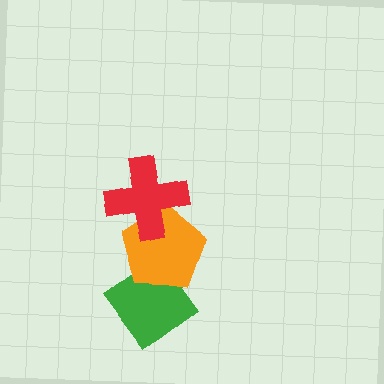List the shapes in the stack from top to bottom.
From top to bottom: the red cross, the orange pentagon, the green diamond.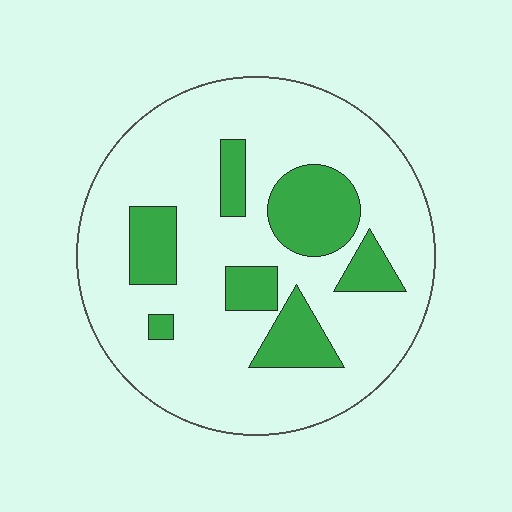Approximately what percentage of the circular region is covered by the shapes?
Approximately 20%.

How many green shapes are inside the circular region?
7.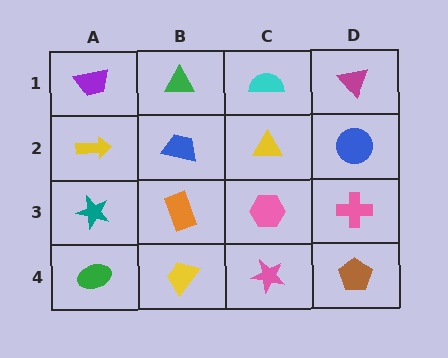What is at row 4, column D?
A brown pentagon.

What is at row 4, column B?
A yellow trapezoid.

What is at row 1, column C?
A cyan semicircle.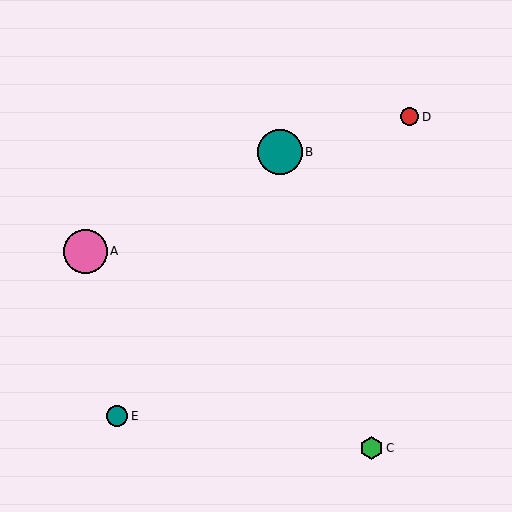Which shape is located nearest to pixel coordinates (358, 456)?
The green hexagon (labeled C) at (371, 448) is nearest to that location.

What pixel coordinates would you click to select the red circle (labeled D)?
Click at (410, 117) to select the red circle D.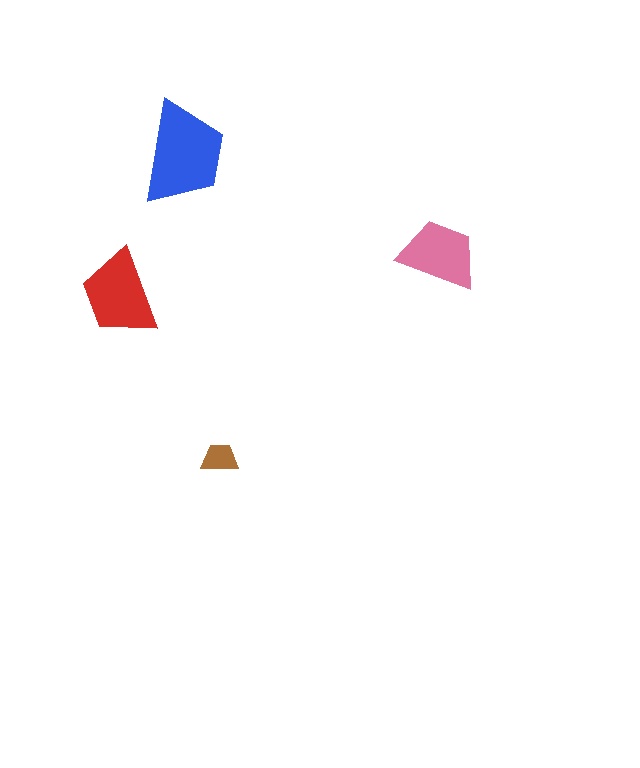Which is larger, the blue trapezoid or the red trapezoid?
The blue one.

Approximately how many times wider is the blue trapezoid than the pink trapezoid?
About 1.5 times wider.